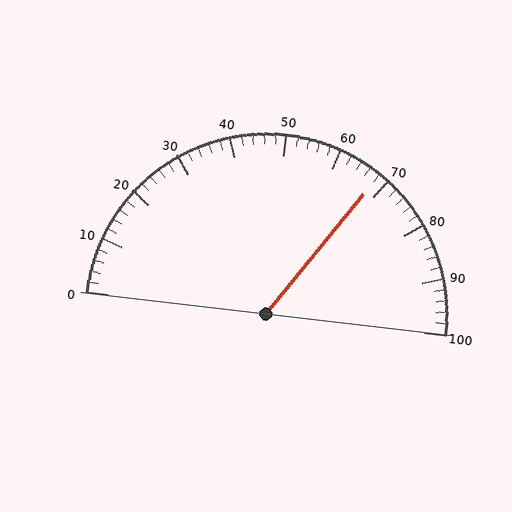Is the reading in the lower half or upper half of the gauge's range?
The reading is in the upper half of the range (0 to 100).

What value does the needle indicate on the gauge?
The needle indicates approximately 68.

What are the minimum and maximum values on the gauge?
The gauge ranges from 0 to 100.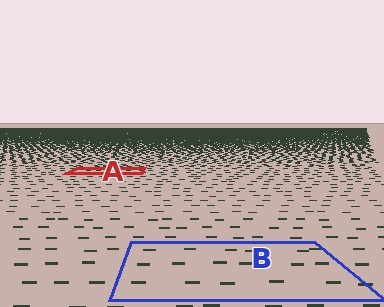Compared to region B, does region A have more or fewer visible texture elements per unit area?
Region A has more texture elements per unit area — they are packed more densely because it is farther away.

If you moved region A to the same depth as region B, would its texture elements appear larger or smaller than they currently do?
They would appear larger. At a closer depth, the same texture elements are projected at a bigger on-screen size.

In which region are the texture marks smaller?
The texture marks are smaller in region A, because it is farther away.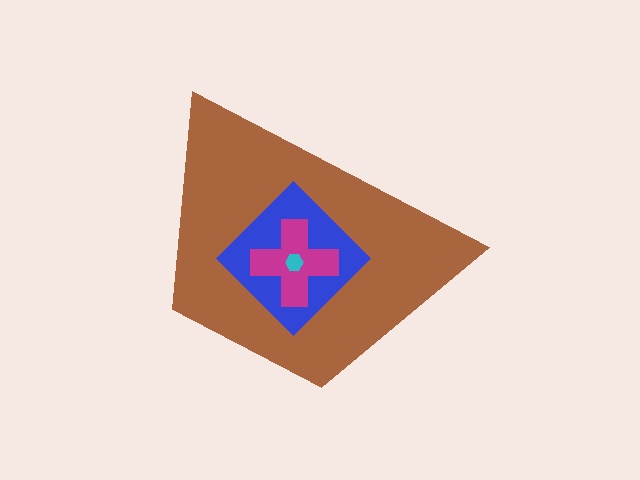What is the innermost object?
The cyan hexagon.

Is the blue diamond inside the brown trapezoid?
Yes.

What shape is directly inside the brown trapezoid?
The blue diamond.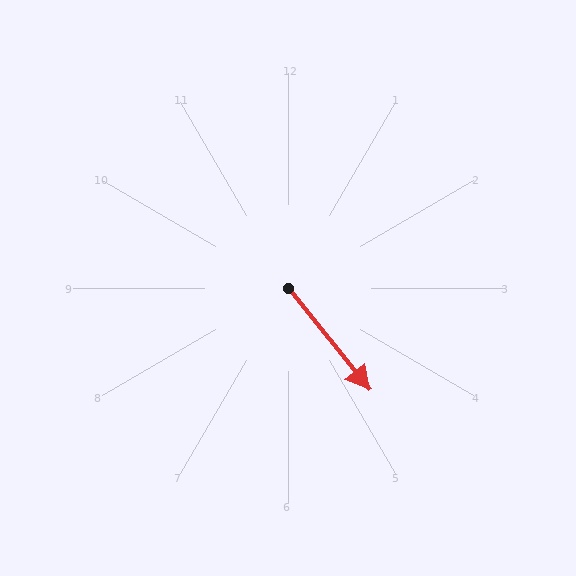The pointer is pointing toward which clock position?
Roughly 5 o'clock.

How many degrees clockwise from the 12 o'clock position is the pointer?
Approximately 141 degrees.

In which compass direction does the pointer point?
Southeast.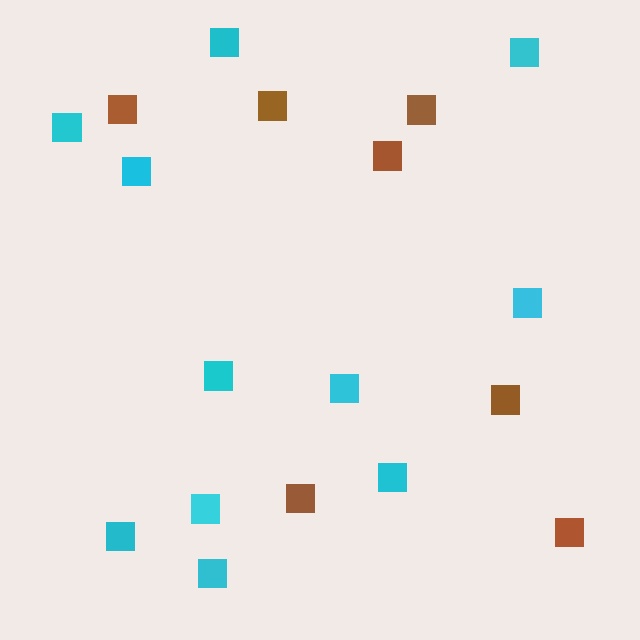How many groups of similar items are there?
There are 2 groups: one group of brown squares (7) and one group of cyan squares (11).